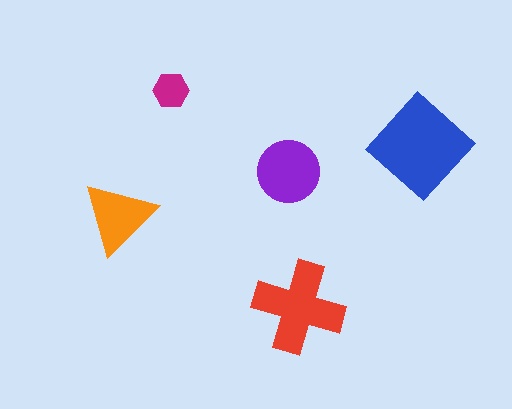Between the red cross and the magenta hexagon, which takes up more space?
The red cross.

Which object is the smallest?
The magenta hexagon.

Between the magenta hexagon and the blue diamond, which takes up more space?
The blue diamond.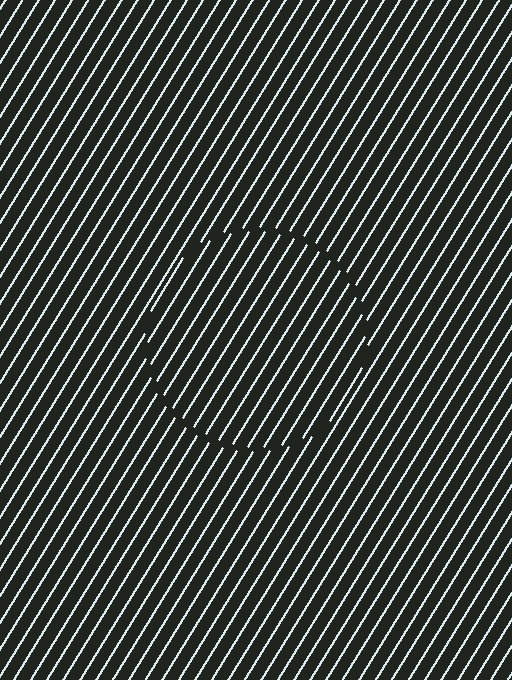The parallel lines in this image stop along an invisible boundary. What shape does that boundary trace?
An illusory circle. The interior of the shape contains the same grating, shifted by half a period — the contour is defined by the phase discontinuity where line-ends from the inner and outer gratings abut.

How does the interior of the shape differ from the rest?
The interior of the shape contains the same grating, shifted by half a period — the contour is defined by the phase discontinuity where line-ends from the inner and outer gratings abut.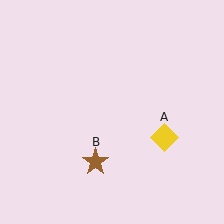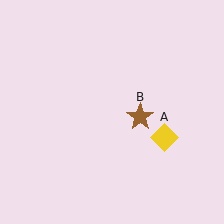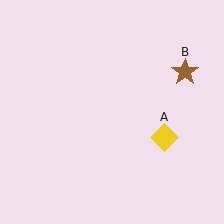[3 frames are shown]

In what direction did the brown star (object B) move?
The brown star (object B) moved up and to the right.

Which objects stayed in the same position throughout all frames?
Yellow diamond (object A) remained stationary.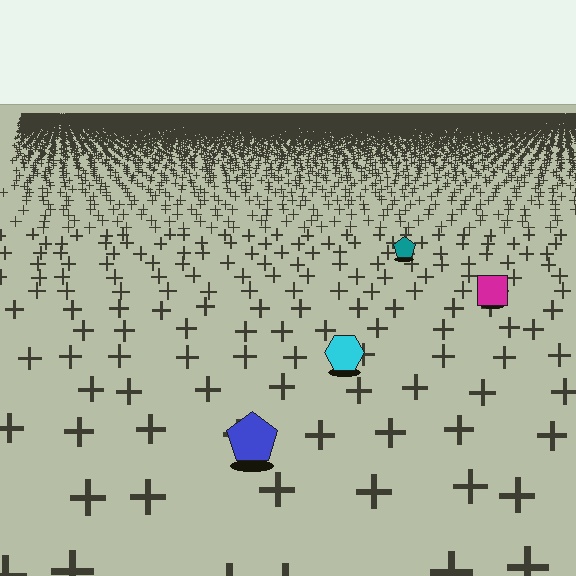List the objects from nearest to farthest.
From nearest to farthest: the blue pentagon, the cyan hexagon, the magenta square, the teal pentagon.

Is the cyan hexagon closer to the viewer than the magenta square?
Yes. The cyan hexagon is closer — you can tell from the texture gradient: the ground texture is coarser near it.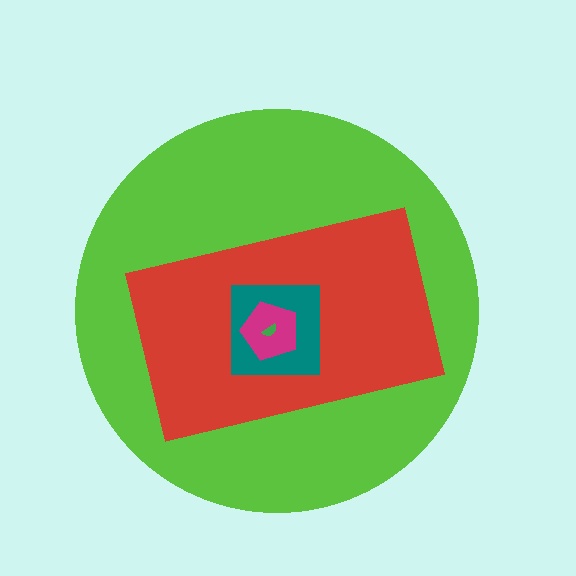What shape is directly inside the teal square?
The magenta pentagon.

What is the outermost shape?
The lime circle.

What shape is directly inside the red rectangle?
The teal square.